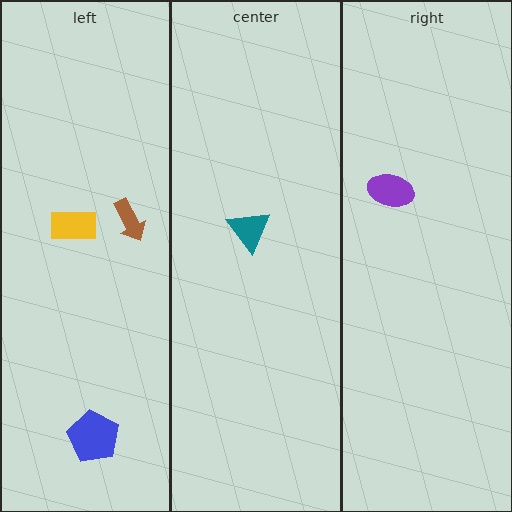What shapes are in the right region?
The purple ellipse.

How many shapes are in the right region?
1.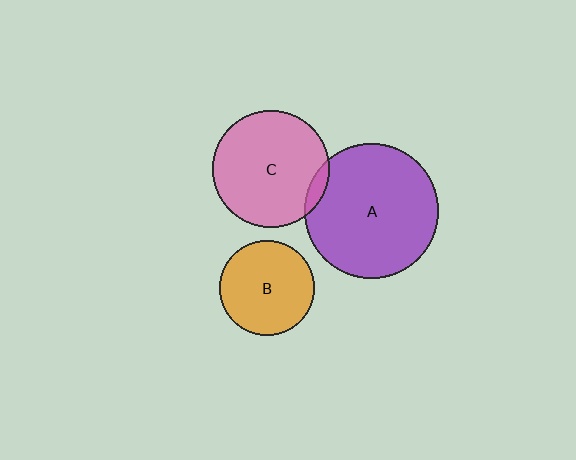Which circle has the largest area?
Circle A (purple).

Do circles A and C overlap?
Yes.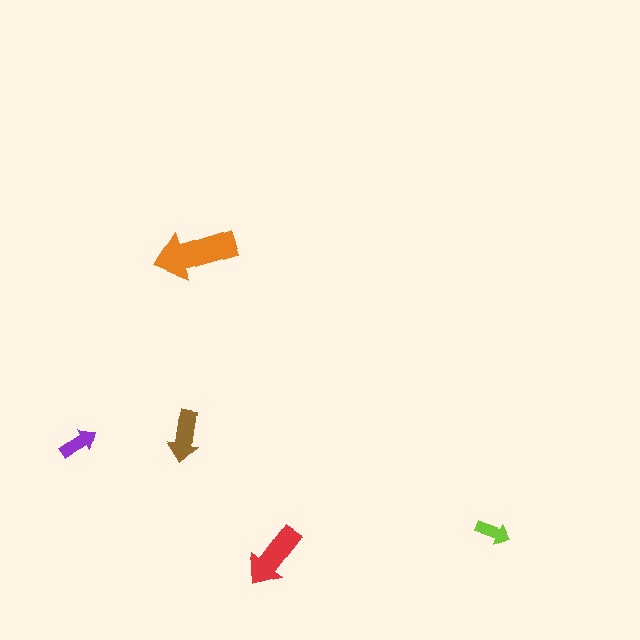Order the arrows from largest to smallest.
the orange one, the red one, the brown one, the purple one, the lime one.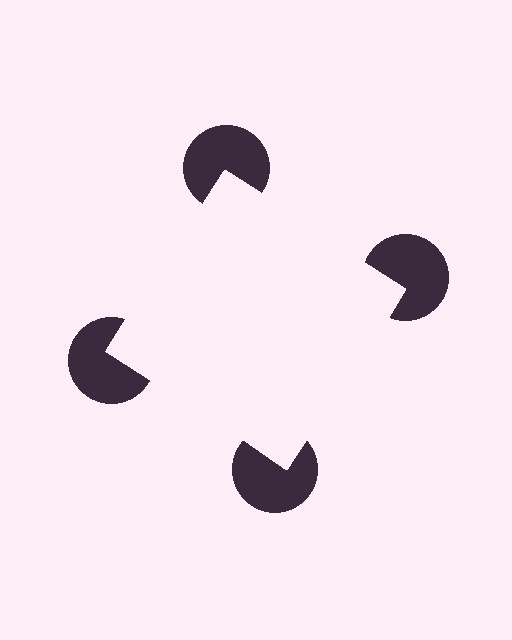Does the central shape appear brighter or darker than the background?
It typically appears slightly brighter than the background, even though no actual brightness change is drawn.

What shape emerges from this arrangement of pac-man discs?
An illusory square — its edges are inferred from the aligned wedge cuts in the pac-man discs, not physically drawn.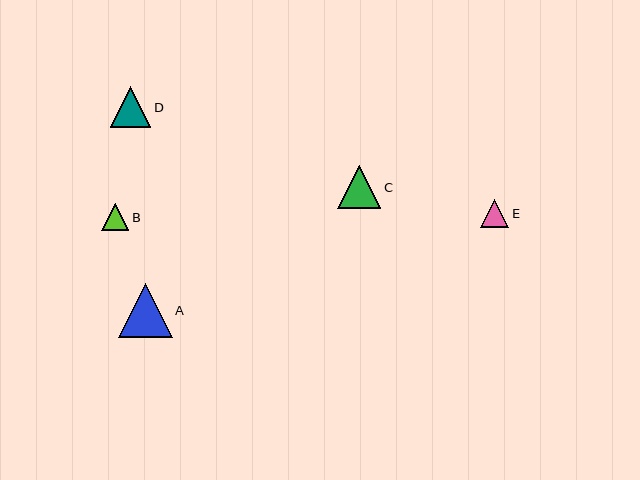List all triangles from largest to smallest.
From largest to smallest: A, C, D, E, B.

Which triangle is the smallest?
Triangle B is the smallest with a size of approximately 27 pixels.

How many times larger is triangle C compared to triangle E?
Triangle C is approximately 1.5 times the size of triangle E.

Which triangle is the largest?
Triangle A is the largest with a size of approximately 54 pixels.